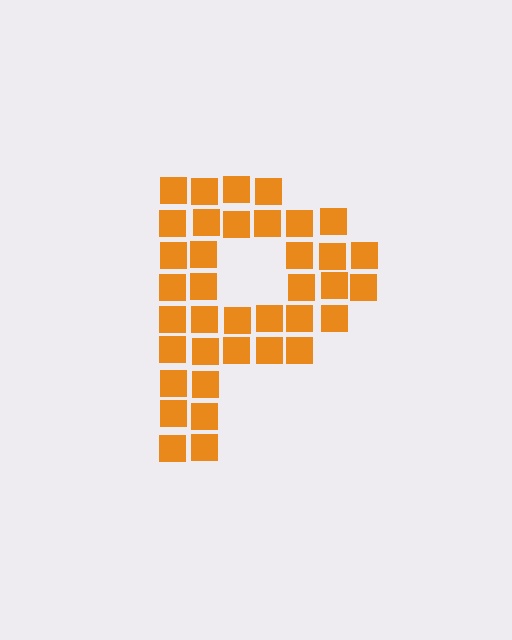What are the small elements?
The small elements are squares.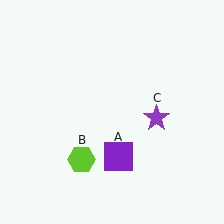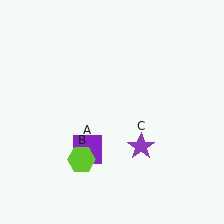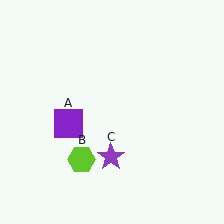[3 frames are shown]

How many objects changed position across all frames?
2 objects changed position: purple square (object A), purple star (object C).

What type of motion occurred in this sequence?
The purple square (object A), purple star (object C) rotated clockwise around the center of the scene.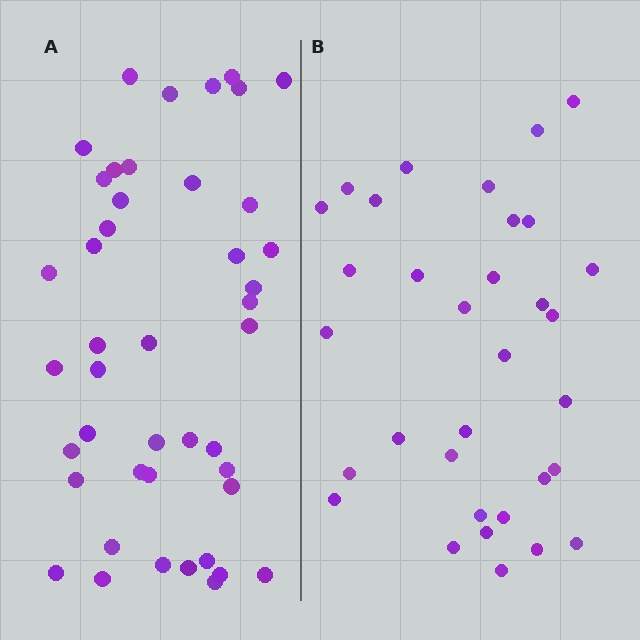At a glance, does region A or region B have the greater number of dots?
Region A (the left region) has more dots.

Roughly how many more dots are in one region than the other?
Region A has roughly 12 or so more dots than region B.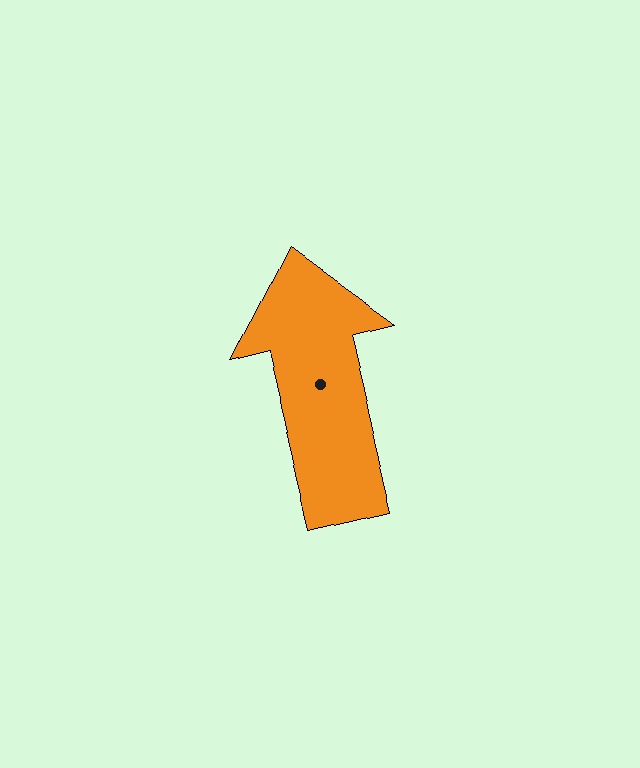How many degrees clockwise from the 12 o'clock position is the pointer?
Approximately 347 degrees.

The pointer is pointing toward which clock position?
Roughly 12 o'clock.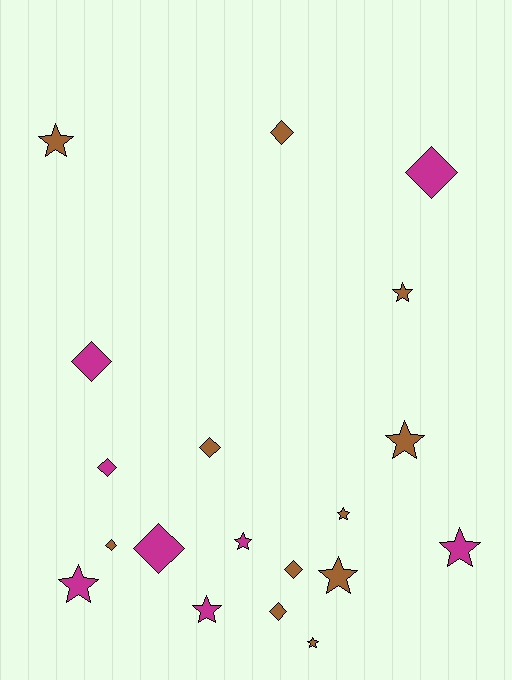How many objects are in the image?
There are 19 objects.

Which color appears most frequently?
Brown, with 11 objects.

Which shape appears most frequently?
Star, with 10 objects.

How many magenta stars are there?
There are 4 magenta stars.